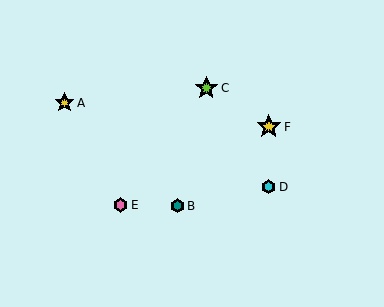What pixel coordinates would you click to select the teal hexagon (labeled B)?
Click at (177, 206) to select the teal hexagon B.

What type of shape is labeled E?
Shape E is a pink hexagon.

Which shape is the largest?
The yellow star (labeled F) is the largest.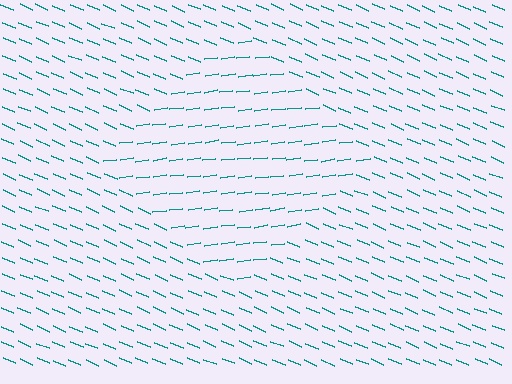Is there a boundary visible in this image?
Yes, there is a texture boundary formed by a change in line orientation.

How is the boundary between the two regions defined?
The boundary is defined purely by a change in line orientation (approximately 31 degrees difference). All lines are the same color and thickness.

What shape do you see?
I see a diamond.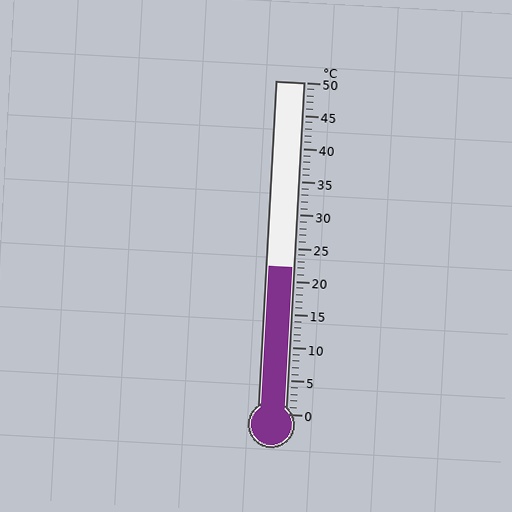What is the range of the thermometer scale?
The thermometer scale ranges from 0°C to 50°C.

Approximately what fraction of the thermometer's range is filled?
The thermometer is filled to approximately 45% of its range.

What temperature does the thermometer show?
The thermometer shows approximately 22°C.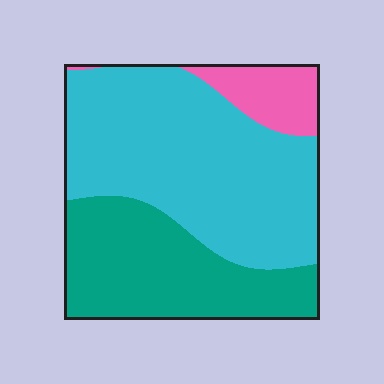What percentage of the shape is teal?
Teal covers 34% of the shape.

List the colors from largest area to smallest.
From largest to smallest: cyan, teal, pink.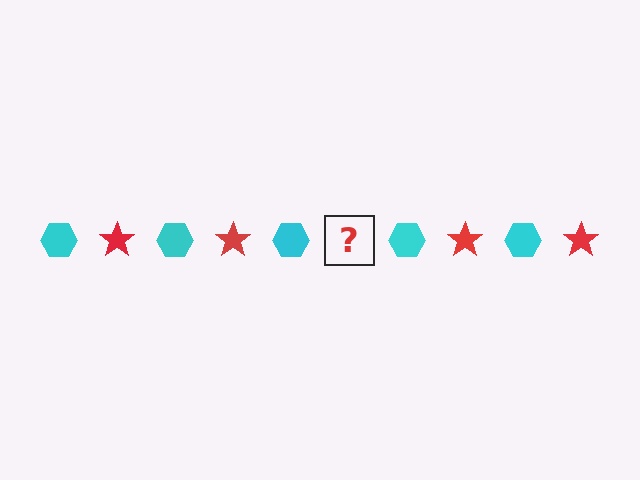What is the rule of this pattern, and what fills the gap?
The rule is that the pattern alternates between cyan hexagon and red star. The gap should be filled with a red star.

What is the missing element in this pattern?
The missing element is a red star.